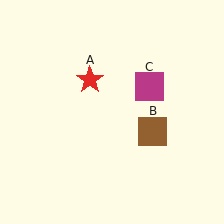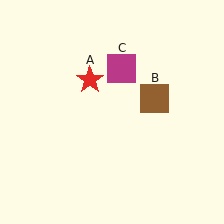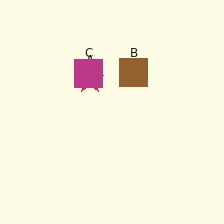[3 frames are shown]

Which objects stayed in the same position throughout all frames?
Red star (object A) remained stationary.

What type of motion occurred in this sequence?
The brown square (object B), magenta square (object C) rotated counterclockwise around the center of the scene.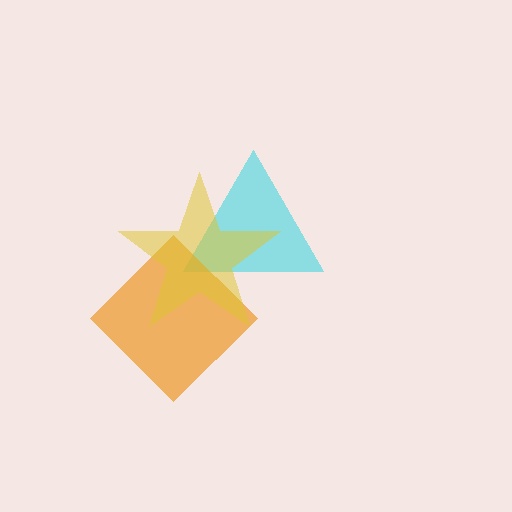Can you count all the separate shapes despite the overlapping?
Yes, there are 3 separate shapes.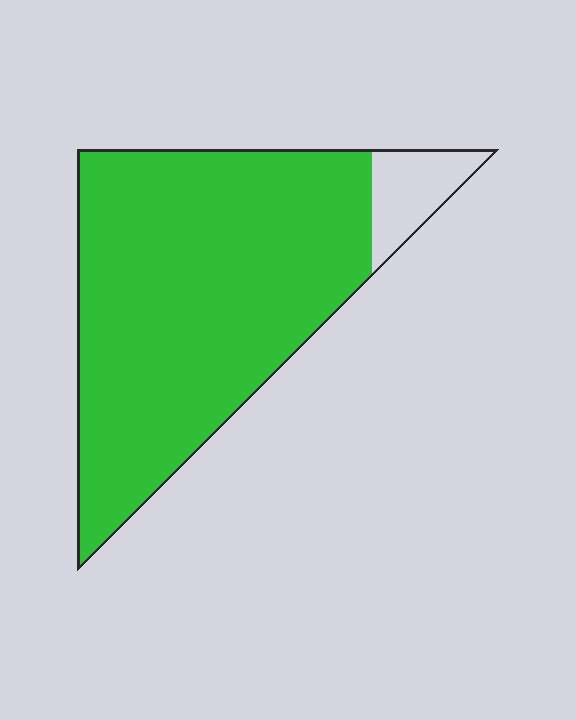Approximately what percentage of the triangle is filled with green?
Approximately 90%.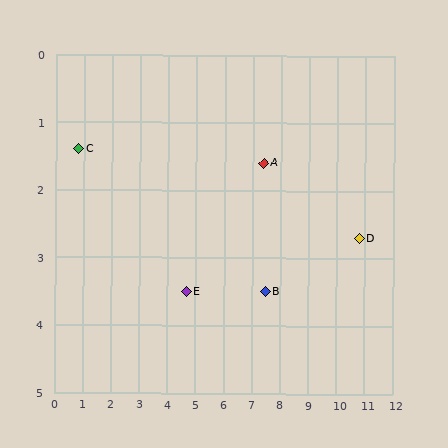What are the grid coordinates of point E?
Point E is at approximately (4.7, 3.5).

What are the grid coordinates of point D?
Point D is at approximately (10.8, 2.7).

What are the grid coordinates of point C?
Point C is at approximately (0.8, 1.4).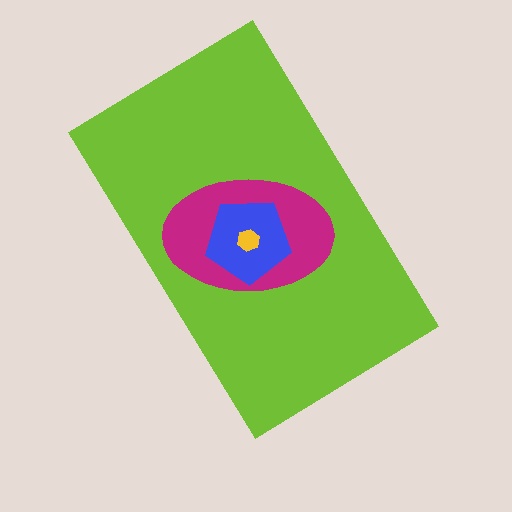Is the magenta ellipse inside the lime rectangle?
Yes.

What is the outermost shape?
The lime rectangle.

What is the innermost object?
The yellow hexagon.